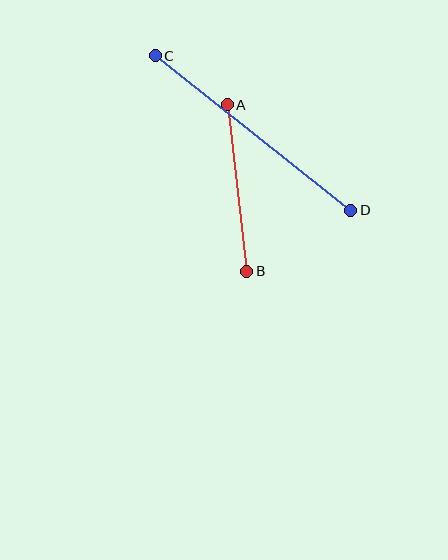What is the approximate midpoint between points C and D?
The midpoint is at approximately (253, 133) pixels.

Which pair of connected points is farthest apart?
Points C and D are farthest apart.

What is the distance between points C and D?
The distance is approximately 250 pixels.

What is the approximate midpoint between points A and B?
The midpoint is at approximately (237, 188) pixels.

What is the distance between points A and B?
The distance is approximately 168 pixels.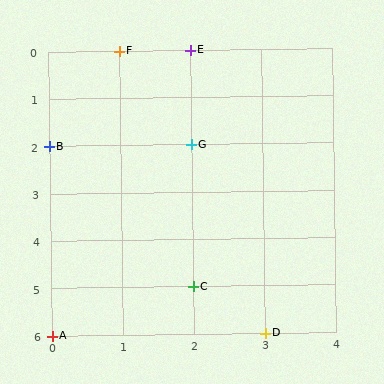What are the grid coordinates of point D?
Point D is at grid coordinates (3, 6).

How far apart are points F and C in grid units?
Points F and C are 1 column and 5 rows apart (about 5.1 grid units diagonally).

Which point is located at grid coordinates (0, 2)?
Point B is at (0, 2).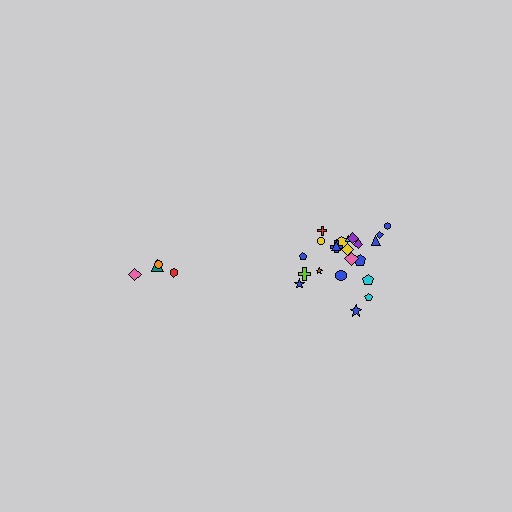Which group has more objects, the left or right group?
The right group.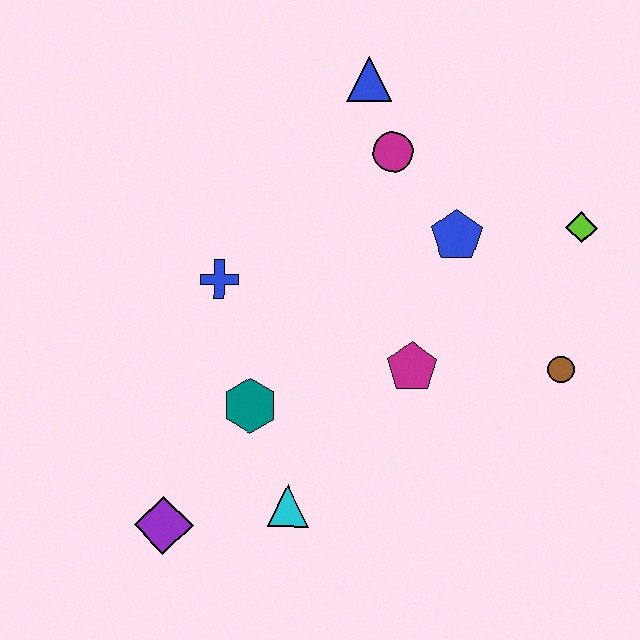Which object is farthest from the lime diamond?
The purple diamond is farthest from the lime diamond.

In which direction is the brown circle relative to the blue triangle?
The brown circle is below the blue triangle.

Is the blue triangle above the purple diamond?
Yes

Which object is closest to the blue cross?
The teal hexagon is closest to the blue cross.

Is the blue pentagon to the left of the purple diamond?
No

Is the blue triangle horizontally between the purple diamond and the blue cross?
No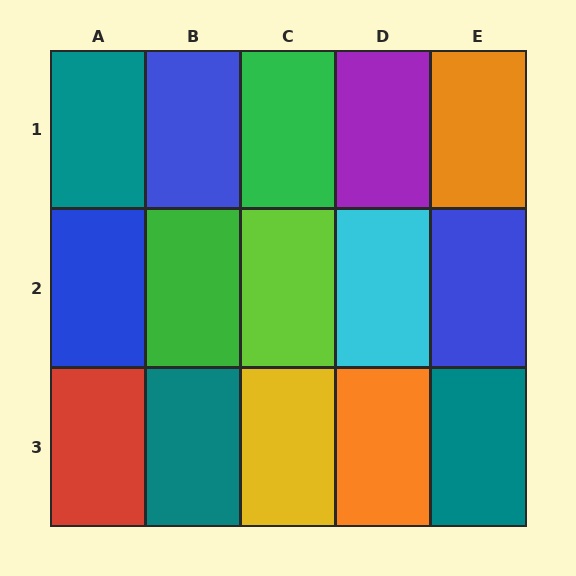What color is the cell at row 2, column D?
Cyan.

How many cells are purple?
1 cell is purple.